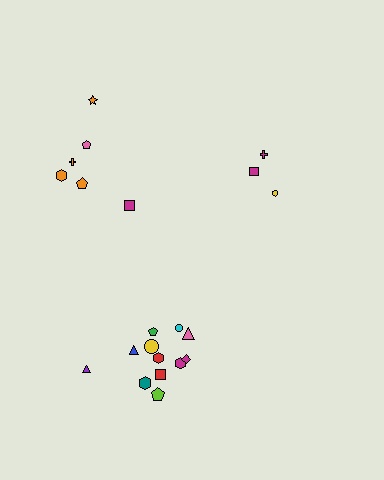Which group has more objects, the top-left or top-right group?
The top-left group.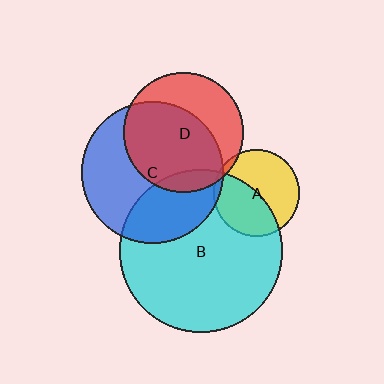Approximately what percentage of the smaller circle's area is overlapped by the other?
Approximately 5%.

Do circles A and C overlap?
Yes.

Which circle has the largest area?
Circle B (cyan).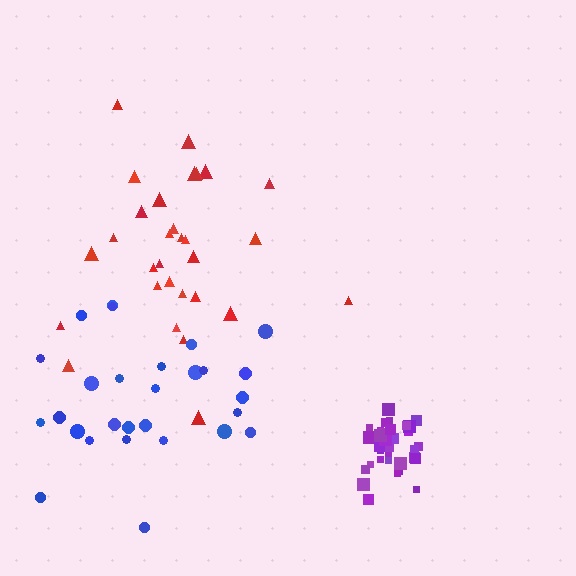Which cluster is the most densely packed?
Purple.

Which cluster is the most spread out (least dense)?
Blue.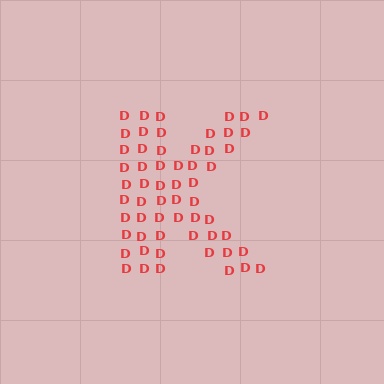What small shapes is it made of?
It is made of small letter D's.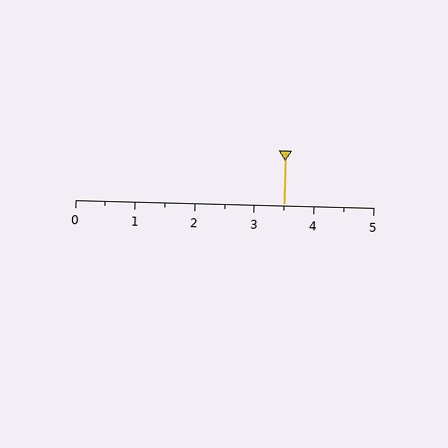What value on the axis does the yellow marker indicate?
The marker indicates approximately 3.5.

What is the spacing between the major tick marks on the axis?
The major ticks are spaced 1 apart.